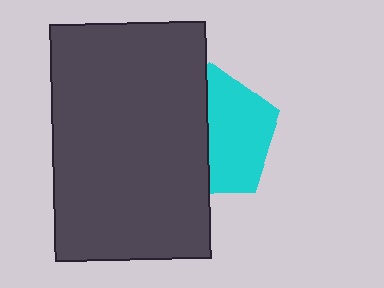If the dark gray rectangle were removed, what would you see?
You would see the complete cyan pentagon.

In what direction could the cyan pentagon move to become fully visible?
The cyan pentagon could move right. That would shift it out from behind the dark gray rectangle entirely.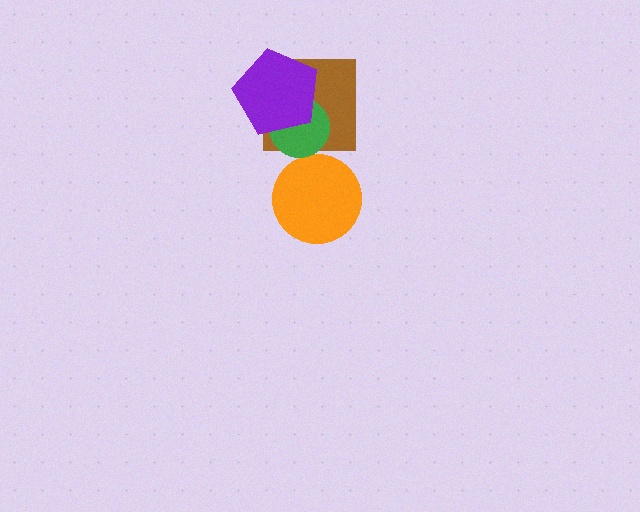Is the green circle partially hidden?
Yes, it is partially covered by another shape.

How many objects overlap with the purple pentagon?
2 objects overlap with the purple pentagon.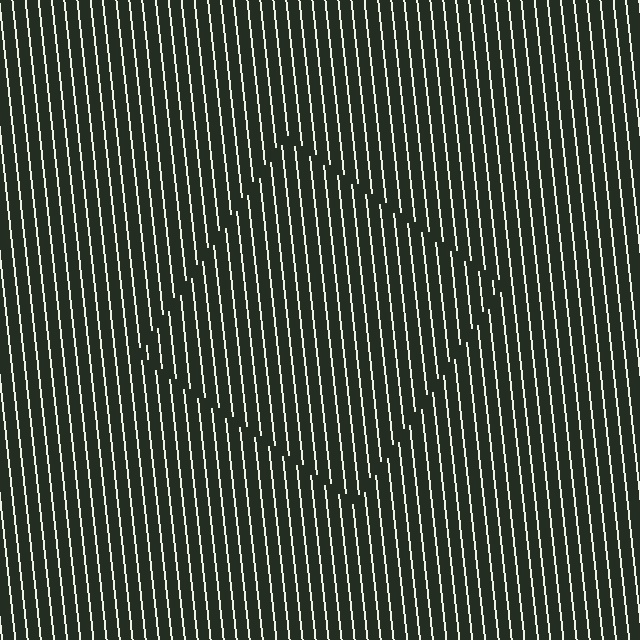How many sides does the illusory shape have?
4 sides — the line-ends trace a square.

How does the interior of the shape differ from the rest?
The interior of the shape contains the same grating, shifted by half a period — the contour is defined by the phase discontinuity where line-ends from the inner and outer gratings abut.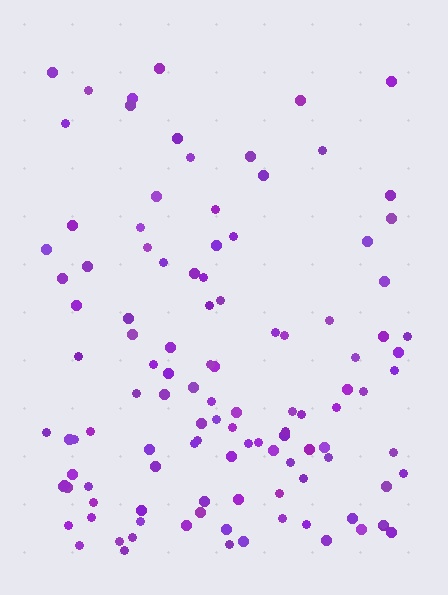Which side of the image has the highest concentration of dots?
The bottom.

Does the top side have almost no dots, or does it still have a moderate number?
Still a moderate number, just noticeably fewer than the bottom.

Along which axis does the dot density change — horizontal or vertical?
Vertical.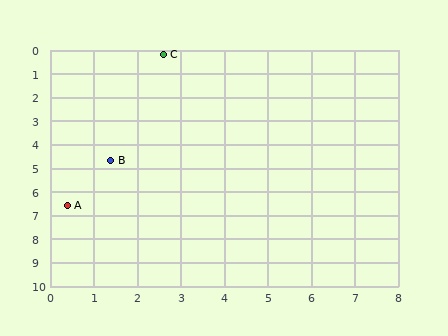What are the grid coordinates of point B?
Point B is at approximately (1.4, 4.7).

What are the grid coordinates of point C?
Point C is at approximately (2.6, 0.2).